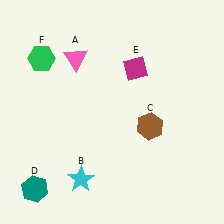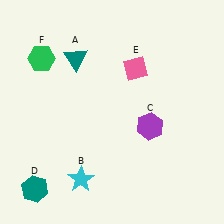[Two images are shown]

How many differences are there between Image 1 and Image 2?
There are 3 differences between the two images.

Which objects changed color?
A changed from pink to teal. C changed from brown to purple. E changed from magenta to pink.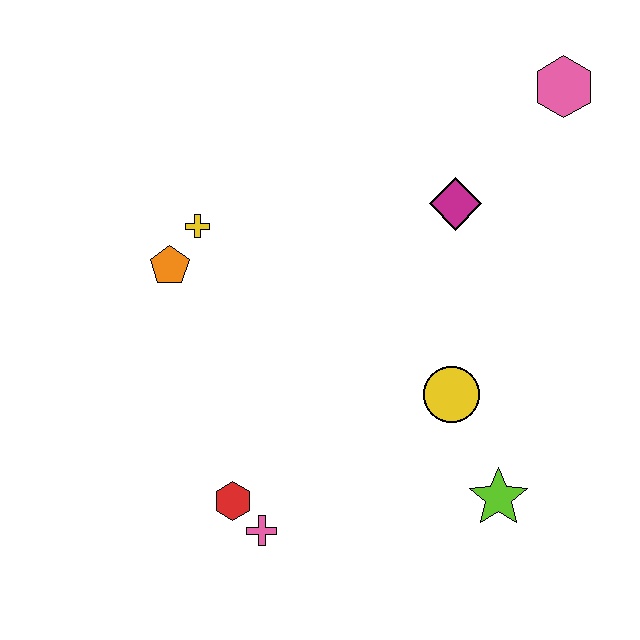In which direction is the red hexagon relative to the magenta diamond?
The red hexagon is below the magenta diamond.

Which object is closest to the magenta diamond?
The pink hexagon is closest to the magenta diamond.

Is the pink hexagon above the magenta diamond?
Yes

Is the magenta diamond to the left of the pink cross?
No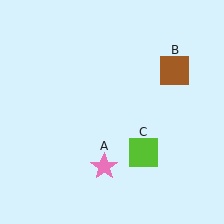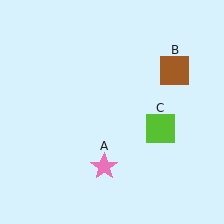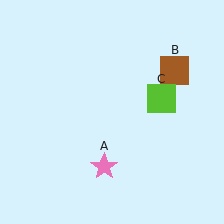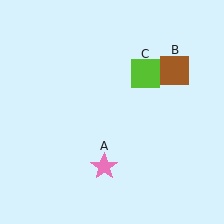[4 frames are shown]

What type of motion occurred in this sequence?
The lime square (object C) rotated counterclockwise around the center of the scene.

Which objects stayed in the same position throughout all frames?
Pink star (object A) and brown square (object B) remained stationary.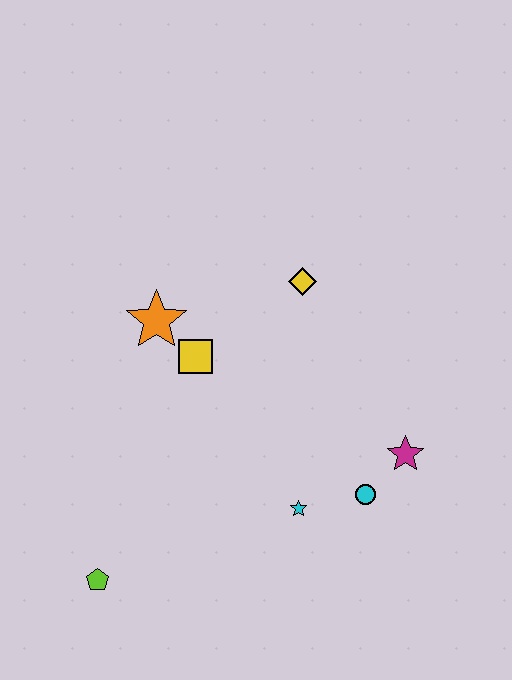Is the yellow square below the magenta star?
No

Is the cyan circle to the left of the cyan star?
No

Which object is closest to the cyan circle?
The magenta star is closest to the cyan circle.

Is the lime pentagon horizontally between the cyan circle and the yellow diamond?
No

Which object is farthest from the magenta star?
The lime pentagon is farthest from the magenta star.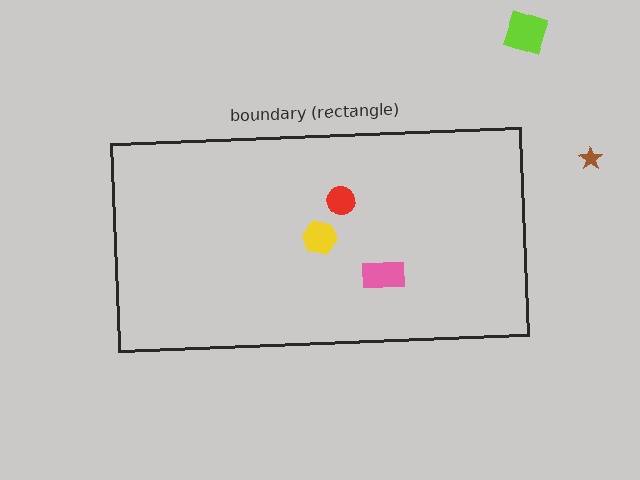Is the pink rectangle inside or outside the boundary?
Inside.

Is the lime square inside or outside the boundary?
Outside.